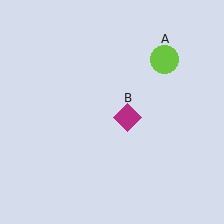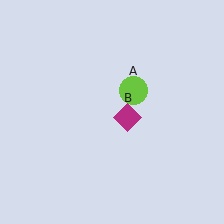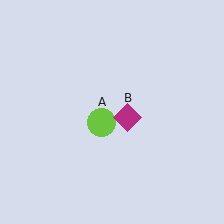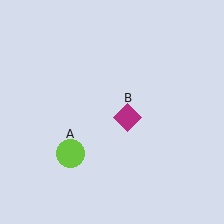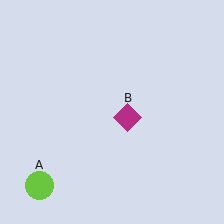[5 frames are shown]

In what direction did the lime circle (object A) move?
The lime circle (object A) moved down and to the left.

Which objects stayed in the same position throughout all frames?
Magenta diamond (object B) remained stationary.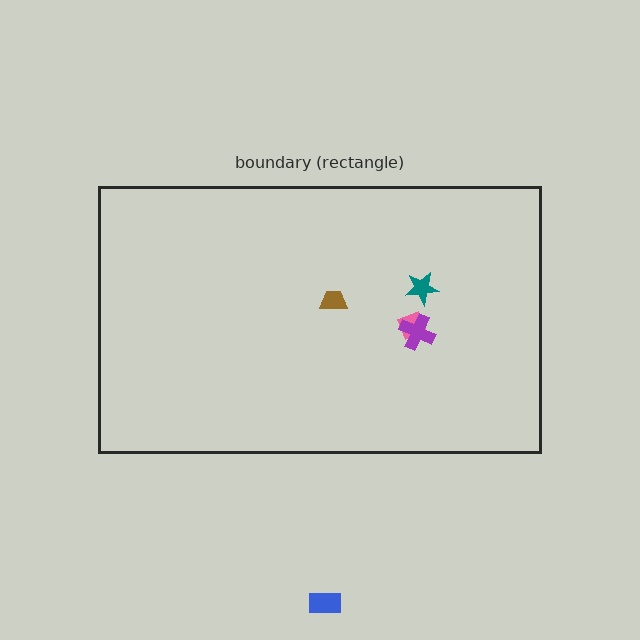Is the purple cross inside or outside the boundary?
Inside.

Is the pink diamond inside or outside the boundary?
Inside.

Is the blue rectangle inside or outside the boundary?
Outside.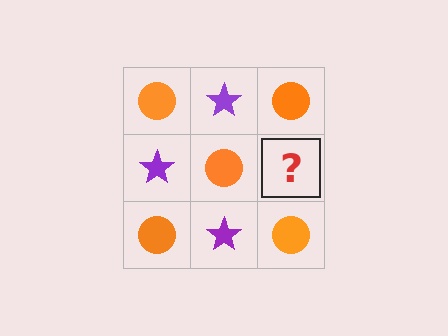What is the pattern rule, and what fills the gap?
The rule is that it alternates orange circle and purple star in a checkerboard pattern. The gap should be filled with a purple star.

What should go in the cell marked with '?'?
The missing cell should contain a purple star.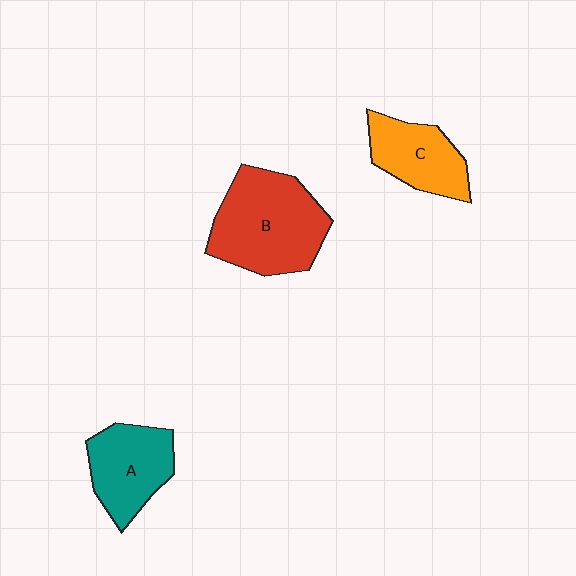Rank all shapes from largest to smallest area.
From largest to smallest: B (red), A (teal), C (orange).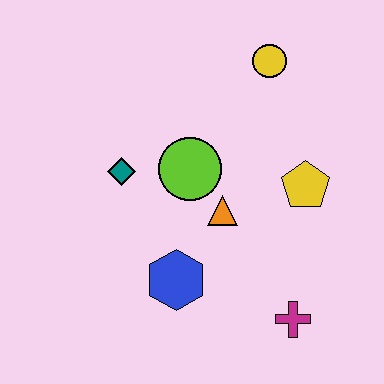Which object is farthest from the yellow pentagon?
The teal diamond is farthest from the yellow pentagon.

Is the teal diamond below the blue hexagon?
No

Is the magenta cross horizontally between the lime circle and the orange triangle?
No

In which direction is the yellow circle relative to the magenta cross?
The yellow circle is above the magenta cross.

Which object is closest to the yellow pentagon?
The orange triangle is closest to the yellow pentagon.